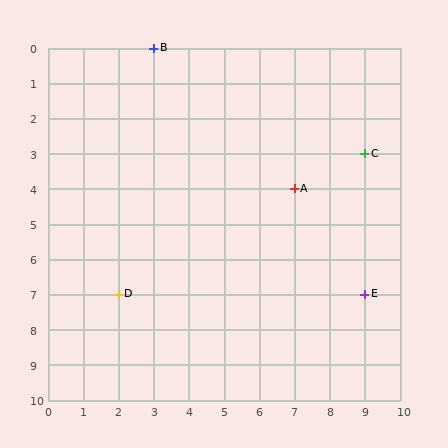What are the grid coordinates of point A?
Point A is at grid coordinates (7, 4).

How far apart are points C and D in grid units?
Points C and D are 7 columns and 4 rows apart (about 8.1 grid units diagonally).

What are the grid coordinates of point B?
Point B is at grid coordinates (3, 0).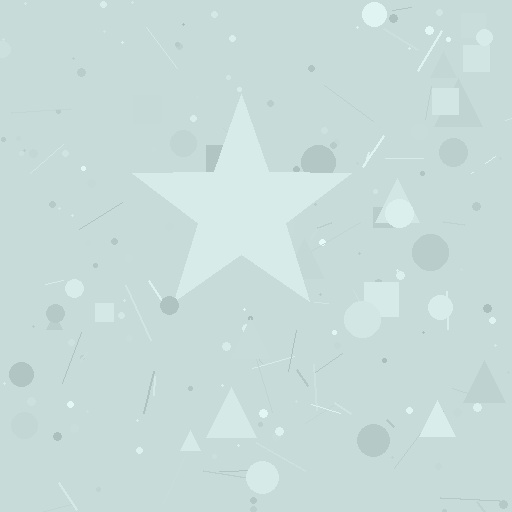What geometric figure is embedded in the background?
A star is embedded in the background.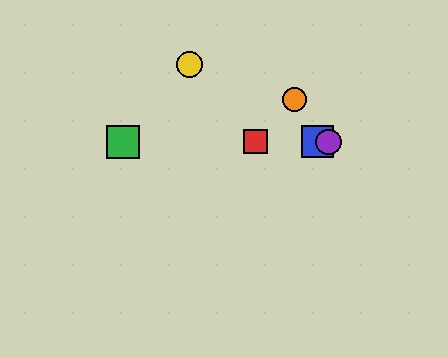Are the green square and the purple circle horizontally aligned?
Yes, both are at y≈142.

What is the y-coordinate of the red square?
The red square is at y≈142.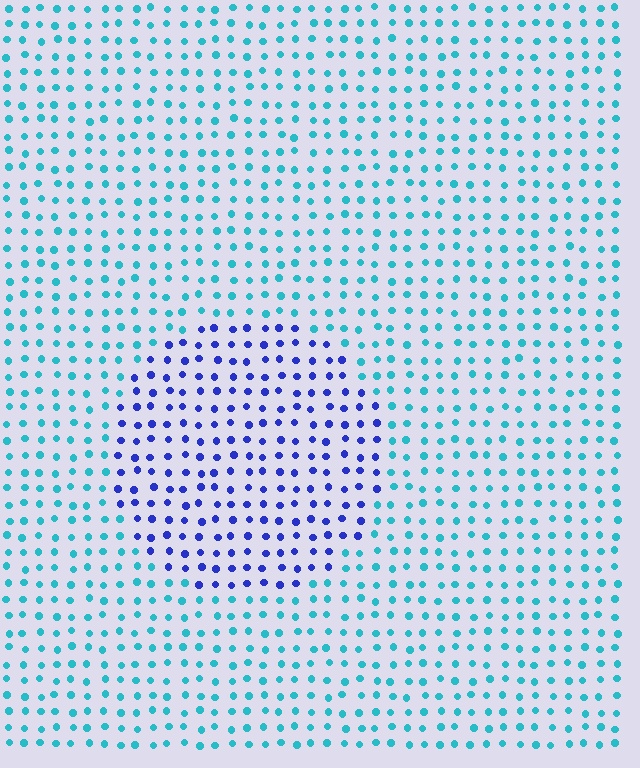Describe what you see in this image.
The image is filled with small cyan elements in a uniform arrangement. A circle-shaped region is visible where the elements are tinted to a slightly different hue, forming a subtle color boundary.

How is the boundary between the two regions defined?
The boundary is defined purely by a slight shift in hue (about 53 degrees). Spacing, size, and orientation are identical on both sides.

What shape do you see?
I see a circle.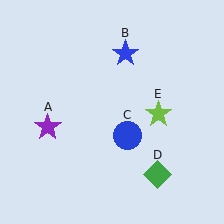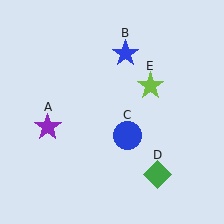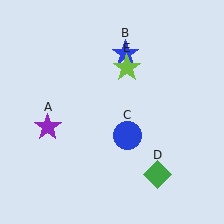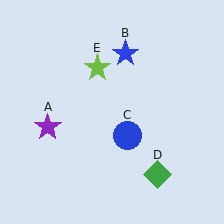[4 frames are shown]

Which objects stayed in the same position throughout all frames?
Purple star (object A) and blue star (object B) and blue circle (object C) and green diamond (object D) remained stationary.